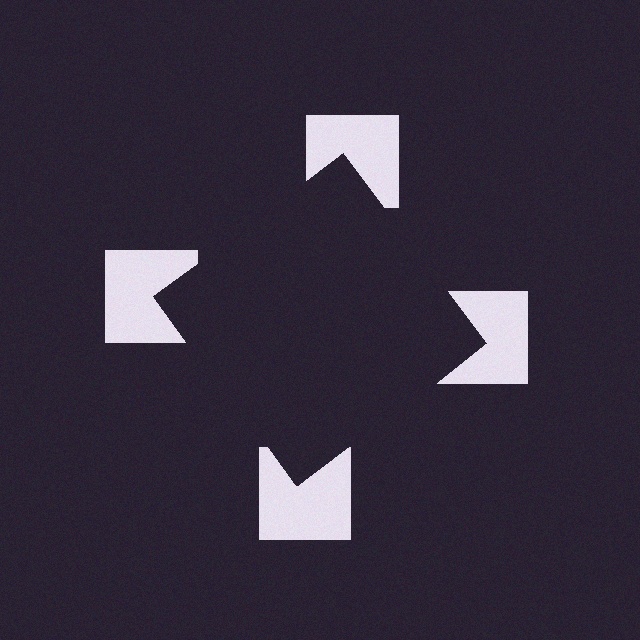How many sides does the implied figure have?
4 sides.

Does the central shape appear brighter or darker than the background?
It typically appears slightly darker than the background, even though no actual brightness change is drawn.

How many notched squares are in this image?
There are 4 — one at each vertex of the illusory square.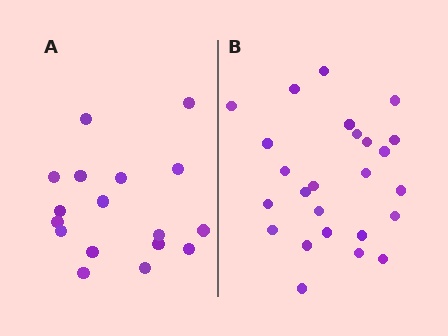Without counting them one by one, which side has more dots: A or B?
Region B (the right region) has more dots.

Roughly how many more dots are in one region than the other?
Region B has roughly 8 or so more dots than region A.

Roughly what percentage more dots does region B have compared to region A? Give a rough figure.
About 45% more.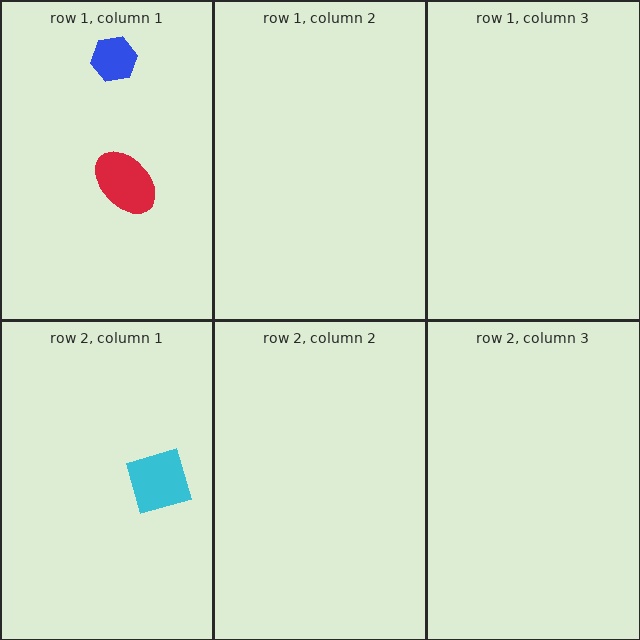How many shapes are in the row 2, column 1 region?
1.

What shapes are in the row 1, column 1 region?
The blue hexagon, the red ellipse.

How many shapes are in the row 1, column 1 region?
2.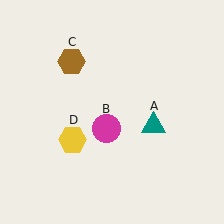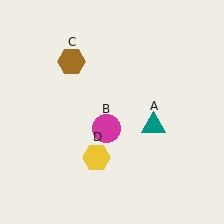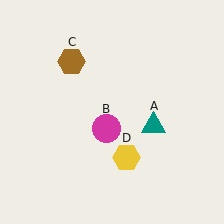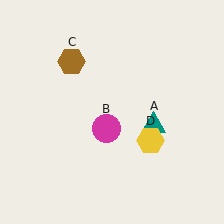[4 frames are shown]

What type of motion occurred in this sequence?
The yellow hexagon (object D) rotated counterclockwise around the center of the scene.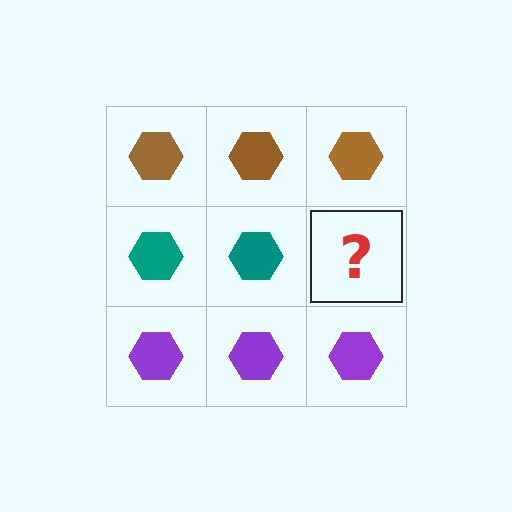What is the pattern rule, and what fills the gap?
The rule is that each row has a consistent color. The gap should be filled with a teal hexagon.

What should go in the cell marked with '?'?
The missing cell should contain a teal hexagon.